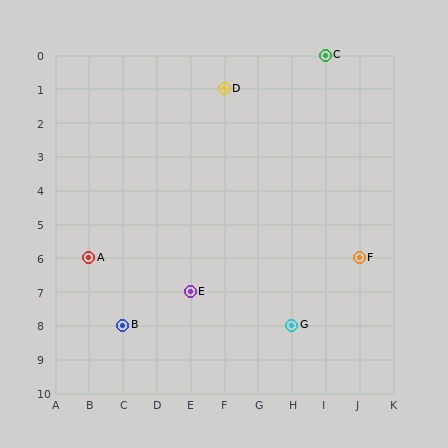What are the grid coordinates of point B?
Point B is at grid coordinates (C, 8).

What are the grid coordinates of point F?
Point F is at grid coordinates (J, 6).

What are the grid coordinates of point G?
Point G is at grid coordinates (H, 8).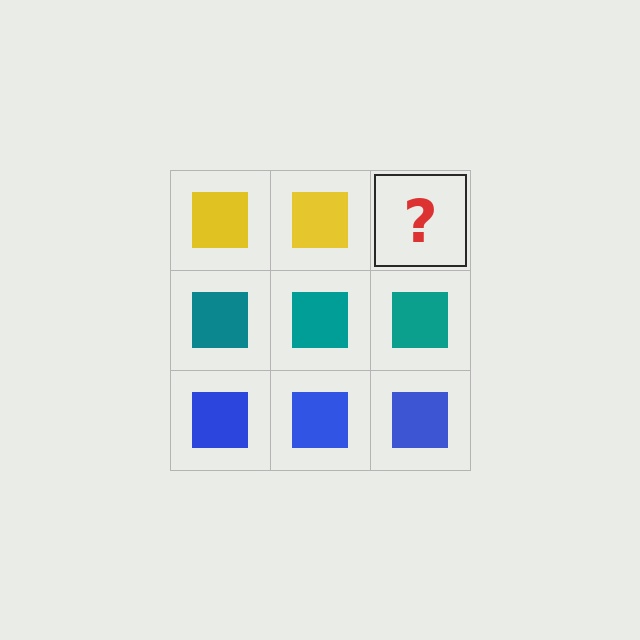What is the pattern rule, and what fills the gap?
The rule is that each row has a consistent color. The gap should be filled with a yellow square.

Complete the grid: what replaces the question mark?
The question mark should be replaced with a yellow square.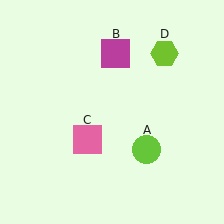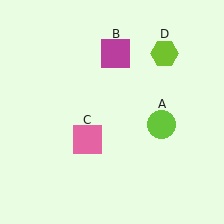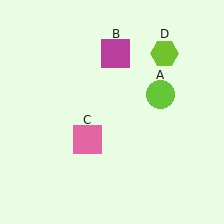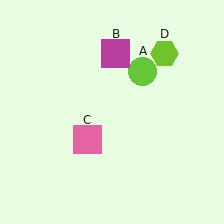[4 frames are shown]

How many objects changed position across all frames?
1 object changed position: lime circle (object A).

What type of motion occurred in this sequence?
The lime circle (object A) rotated counterclockwise around the center of the scene.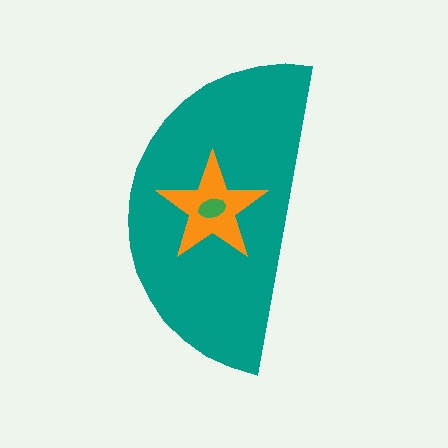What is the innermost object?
The green ellipse.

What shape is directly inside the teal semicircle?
The orange star.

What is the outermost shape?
The teal semicircle.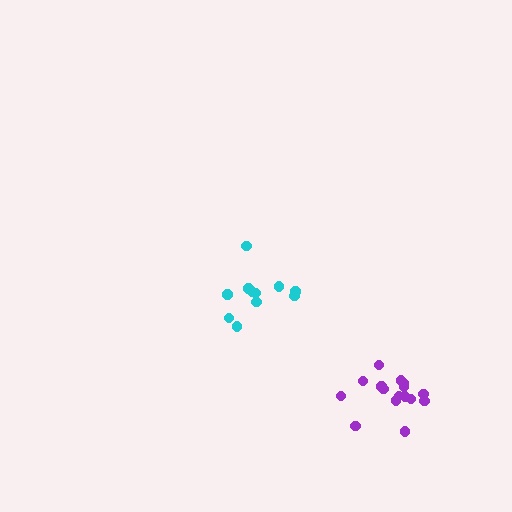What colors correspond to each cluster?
The clusters are colored: cyan, purple.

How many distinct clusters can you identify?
There are 2 distinct clusters.